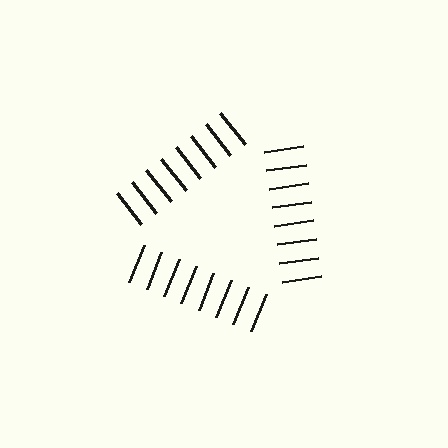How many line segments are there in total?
24 — 8 along each of the 3 edges.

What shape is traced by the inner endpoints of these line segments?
An illusory triangle — the line segments terminate on its edges but no continuous stroke is drawn.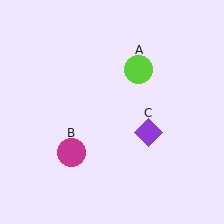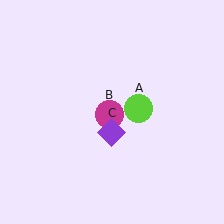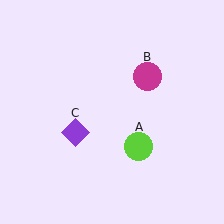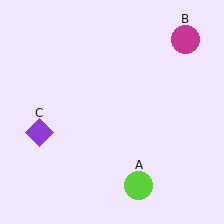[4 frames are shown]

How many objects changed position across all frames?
3 objects changed position: lime circle (object A), magenta circle (object B), purple diamond (object C).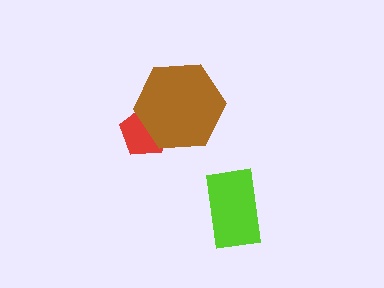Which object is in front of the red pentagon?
The brown hexagon is in front of the red pentagon.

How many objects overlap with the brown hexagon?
1 object overlaps with the brown hexagon.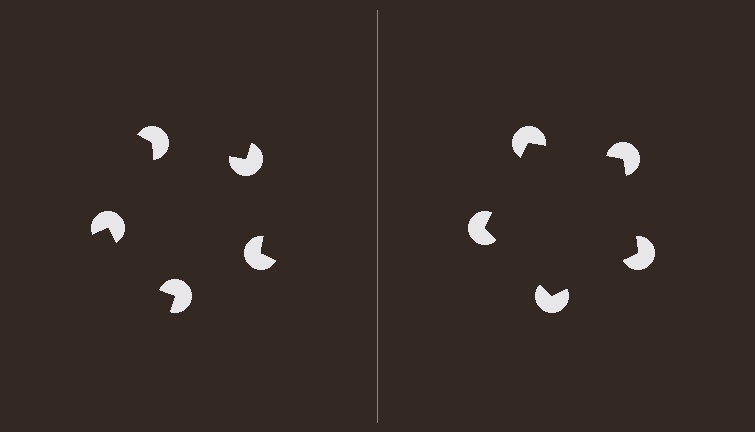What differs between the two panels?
The pac-man discs are positioned identically on both sides; only the wedge orientations differ. On the right they align to a pentagon; on the left they are misaligned.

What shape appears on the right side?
An illusory pentagon.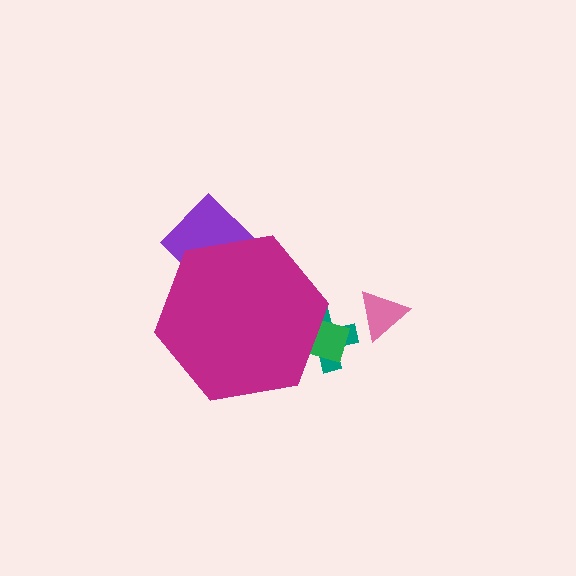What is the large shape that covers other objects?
A magenta hexagon.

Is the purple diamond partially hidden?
Yes, the purple diamond is partially hidden behind the magenta hexagon.